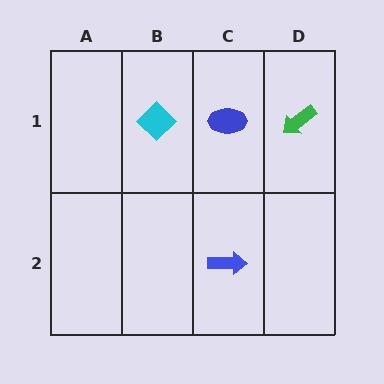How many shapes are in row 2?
1 shape.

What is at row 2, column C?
A blue arrow.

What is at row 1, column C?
A blue ellipse.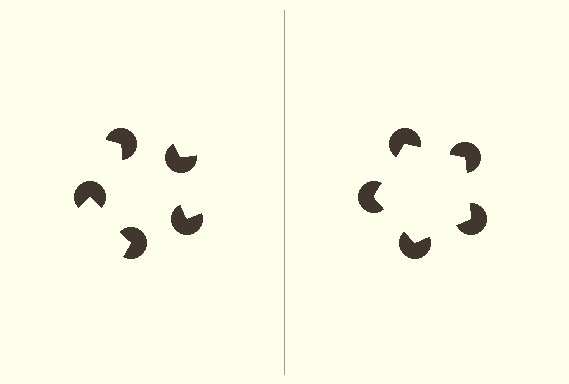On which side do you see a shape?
An illusory pentagon appears on the right side. On the left side the wedge cuts are rotated, so no coherent shape forms.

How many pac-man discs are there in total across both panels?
10 — 5 on each side.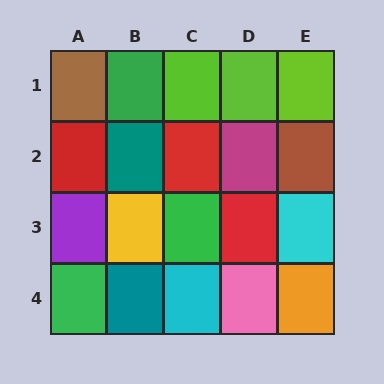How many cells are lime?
3 cells are lime.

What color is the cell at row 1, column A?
Brown.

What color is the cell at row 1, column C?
Lime.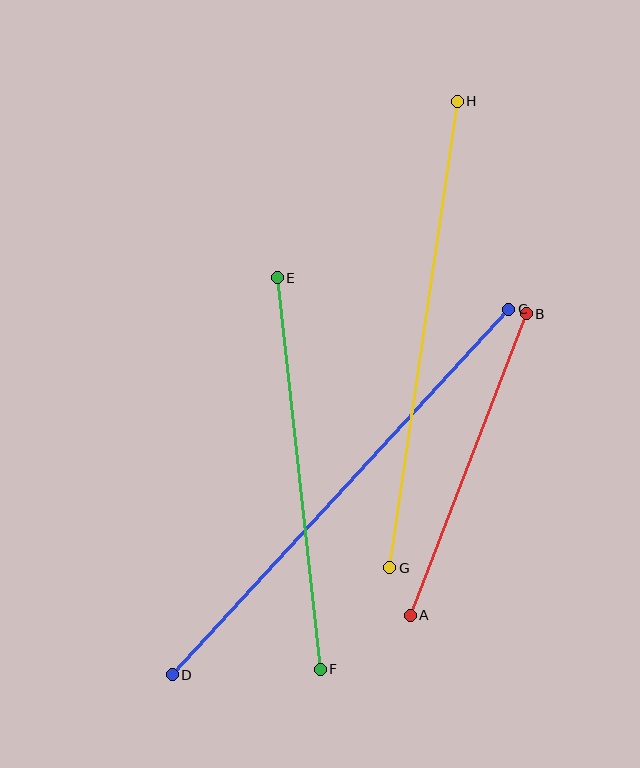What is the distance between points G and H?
The distance is approximately 471 pixels.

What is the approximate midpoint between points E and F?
The midpoint is at approximately (299, 474) pixels.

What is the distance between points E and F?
The distance is approximately 394 pixels.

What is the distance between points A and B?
The distance is approximately 323 pixels.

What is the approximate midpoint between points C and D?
The midpoint is at approximately (341, 492) pixels.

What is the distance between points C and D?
The distance is approximately 497 pixels.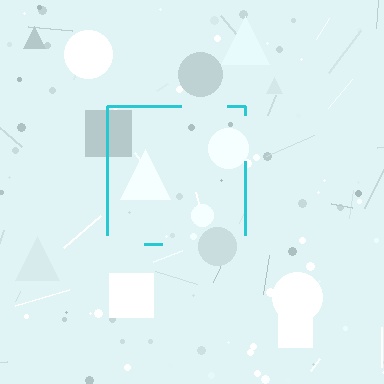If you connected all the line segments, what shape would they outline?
They would outline a square.